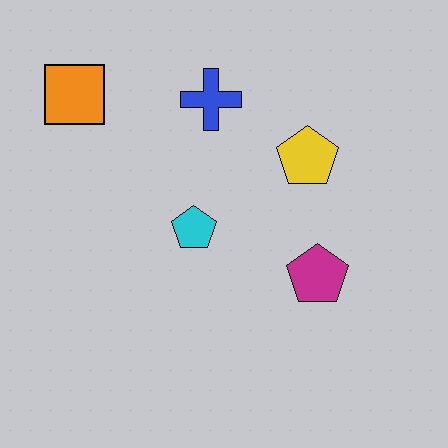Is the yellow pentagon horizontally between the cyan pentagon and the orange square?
No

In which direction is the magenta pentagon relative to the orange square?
The magenta pentagon is to the right of the orange square.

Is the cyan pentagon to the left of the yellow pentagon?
Yes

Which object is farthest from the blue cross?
The magenta pentagon is farthest from the blue cross.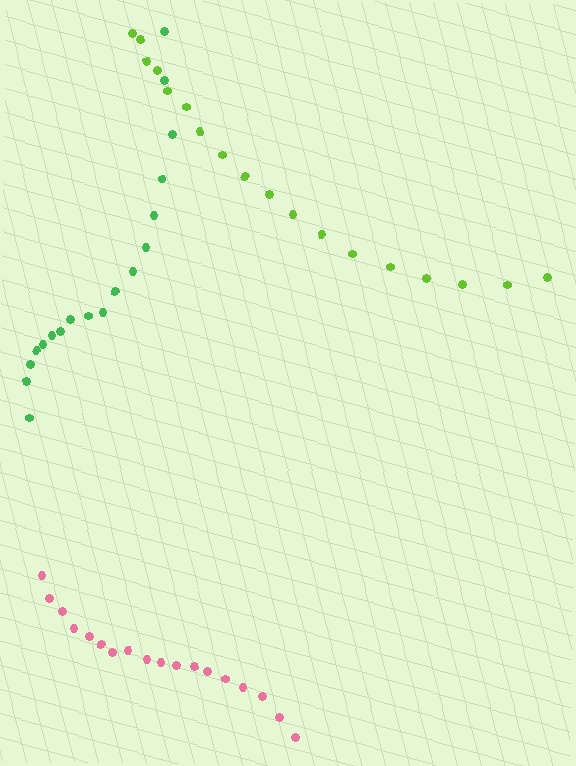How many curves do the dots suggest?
There are 3 distinct paths.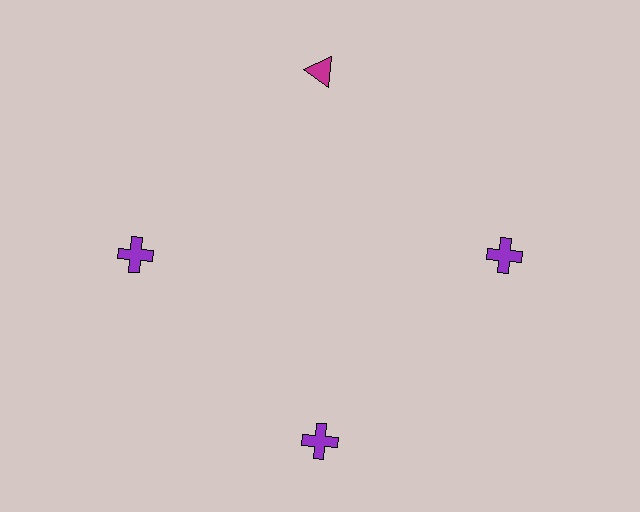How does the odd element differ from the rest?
It differs in both color (magenta instead of purple) and shape (triangle instead of cross).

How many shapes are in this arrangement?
There are 4 shapes arranged in a ring pattern.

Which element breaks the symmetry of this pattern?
The magenta triangle at roughly the 12 o'clock position breaks the symmetry. All other shapes are purple crosses.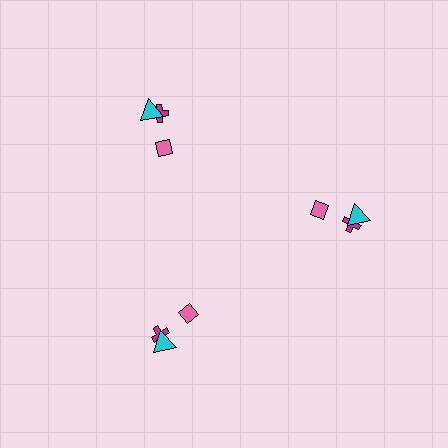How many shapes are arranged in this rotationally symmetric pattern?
There are 9 shapes, arranged in 3 groups of 3.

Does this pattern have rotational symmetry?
Yes, this pattern has 3-fold rotational symmetry. It looks the same after rotating 120 degrees around the center.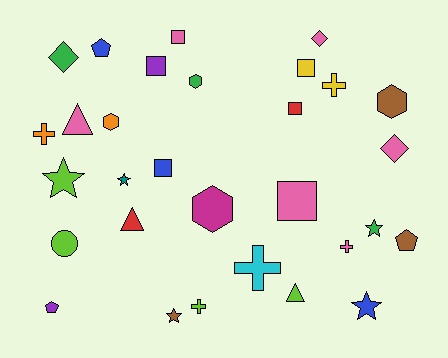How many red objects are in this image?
There are 2 red objects.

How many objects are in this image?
There are 30 objects.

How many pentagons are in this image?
There are 3 pentagons.